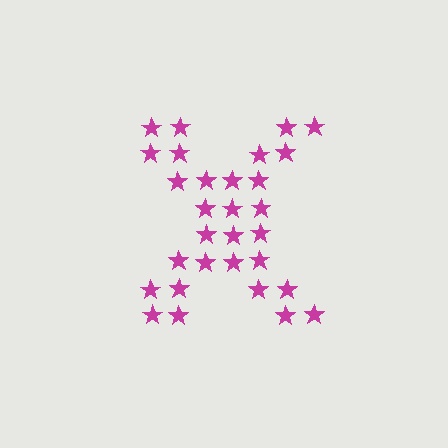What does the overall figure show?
The overall figure shows the letter X.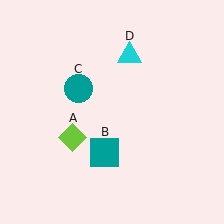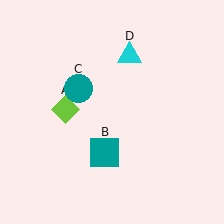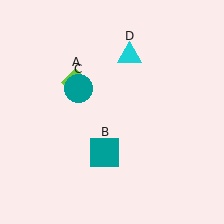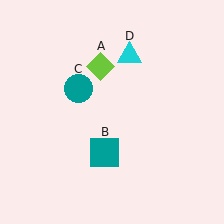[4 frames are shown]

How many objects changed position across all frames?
1 object changed position: lime diamond (object A).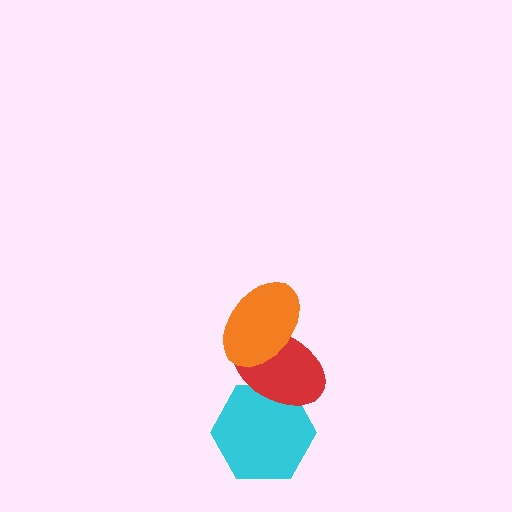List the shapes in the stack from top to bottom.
From top to bottom: the orange ellipse, the red ellipse, the cyan hexagon.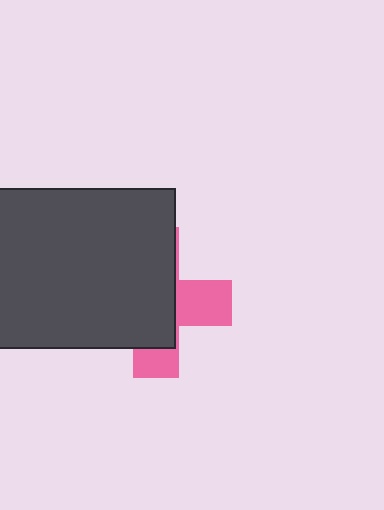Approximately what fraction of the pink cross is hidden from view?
Roughly 64% of the pink cross is hidden behind the dark gray rectangle.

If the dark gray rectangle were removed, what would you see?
You would see the complete pink cross.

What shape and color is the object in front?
The object in front is a dark gray rectangle.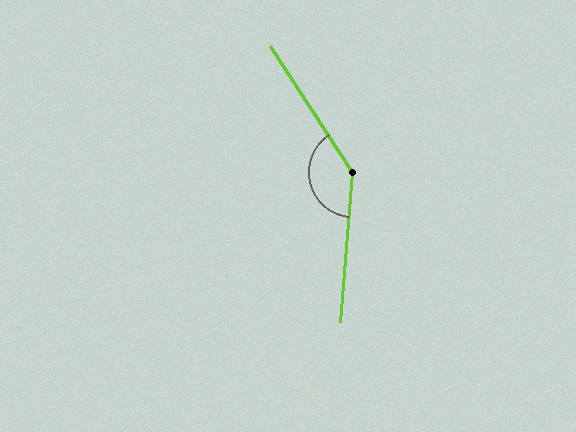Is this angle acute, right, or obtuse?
It is obtuse.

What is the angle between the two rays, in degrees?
Approximately 142 degrees.